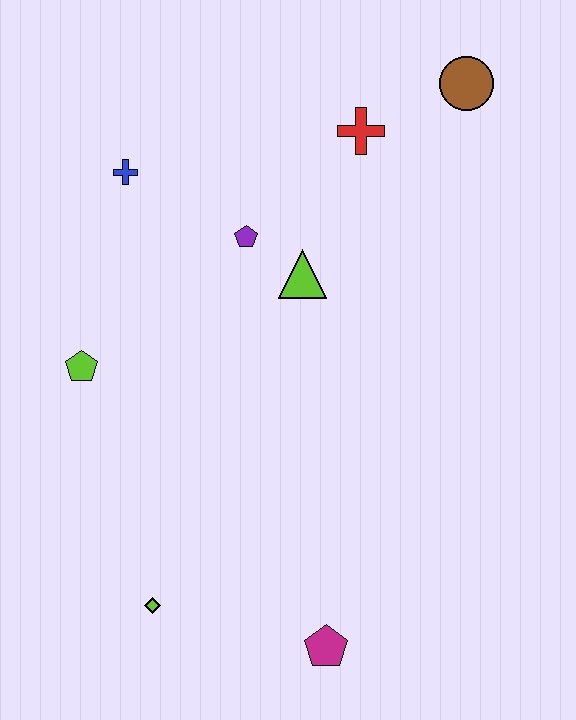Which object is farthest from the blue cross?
The magenta pentagon is farthest from the blue cross.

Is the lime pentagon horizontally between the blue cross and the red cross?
No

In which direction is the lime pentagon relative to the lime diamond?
The lime pentagon is above the lime diamond.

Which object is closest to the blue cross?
The purple pentagon is closest to the blue cross.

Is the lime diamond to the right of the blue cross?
Yes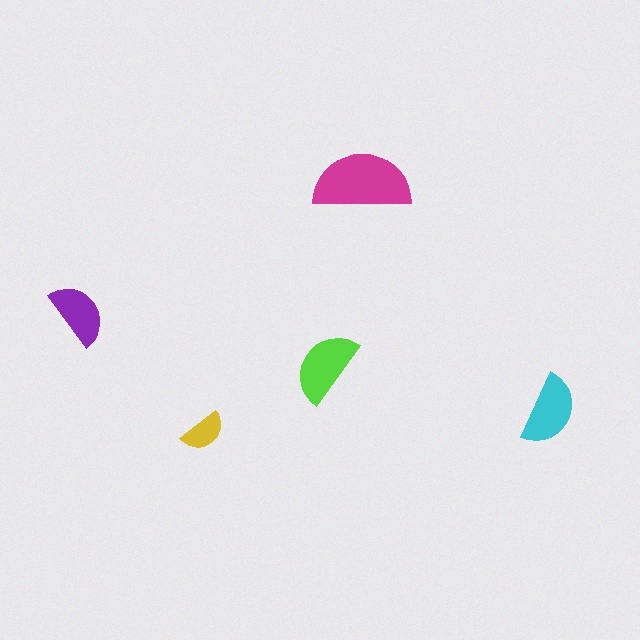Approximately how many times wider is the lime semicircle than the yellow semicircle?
About 1.5 times wider.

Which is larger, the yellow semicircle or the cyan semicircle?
The cyan one.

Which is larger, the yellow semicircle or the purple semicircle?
The purple one.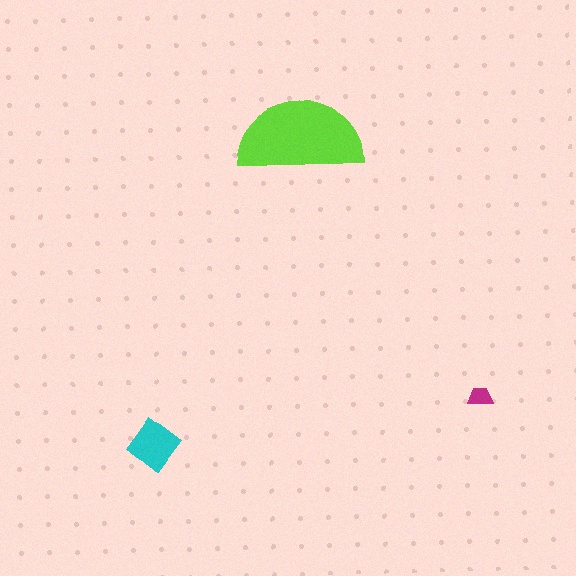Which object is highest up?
The lime semicircle is topmost.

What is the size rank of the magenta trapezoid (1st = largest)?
3rd.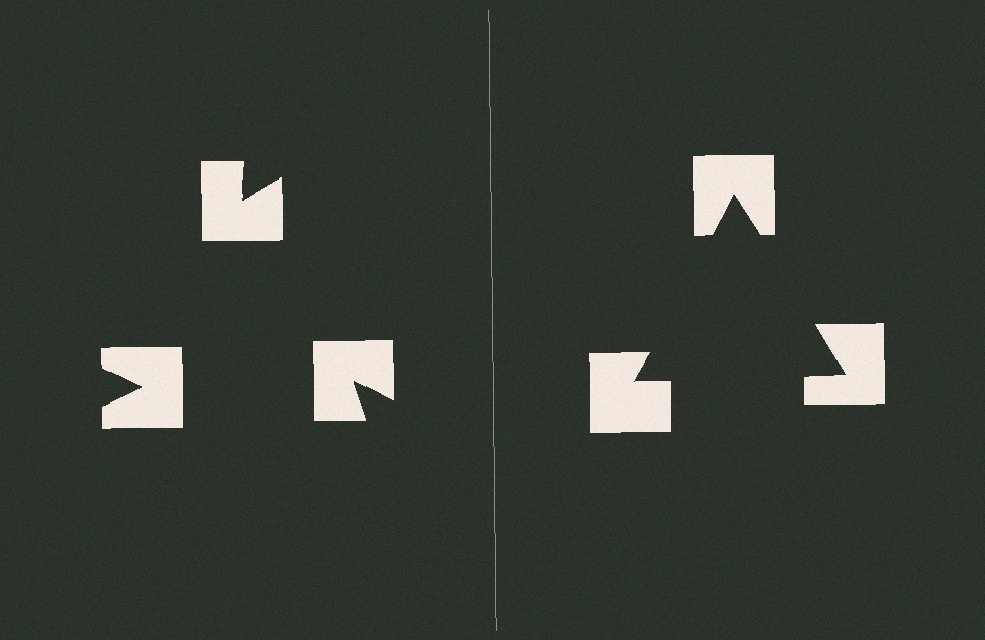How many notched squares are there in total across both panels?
6 — 3 on each side.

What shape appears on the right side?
An illusory triangle.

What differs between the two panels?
The notched squares are positioned identically on both sides; only the wedge orientations differ. On the right they align to a triangle; on the left they are misaligned.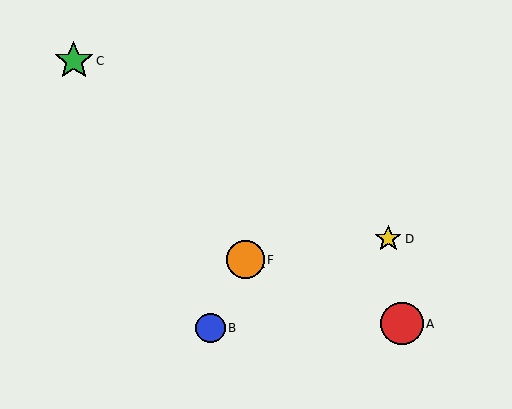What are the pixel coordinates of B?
Object B is at (211, 328).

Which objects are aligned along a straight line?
Objects B, E, F are aligned along a straight line.